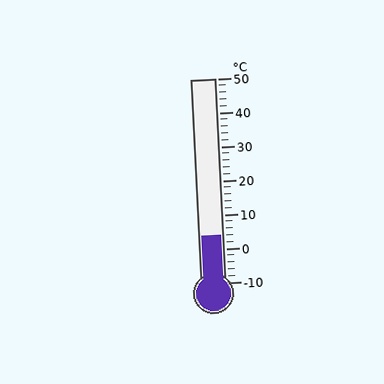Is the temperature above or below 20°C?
The temperature is below 20°C.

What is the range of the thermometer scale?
The thermometer scale ranges from -10°C to 50°C.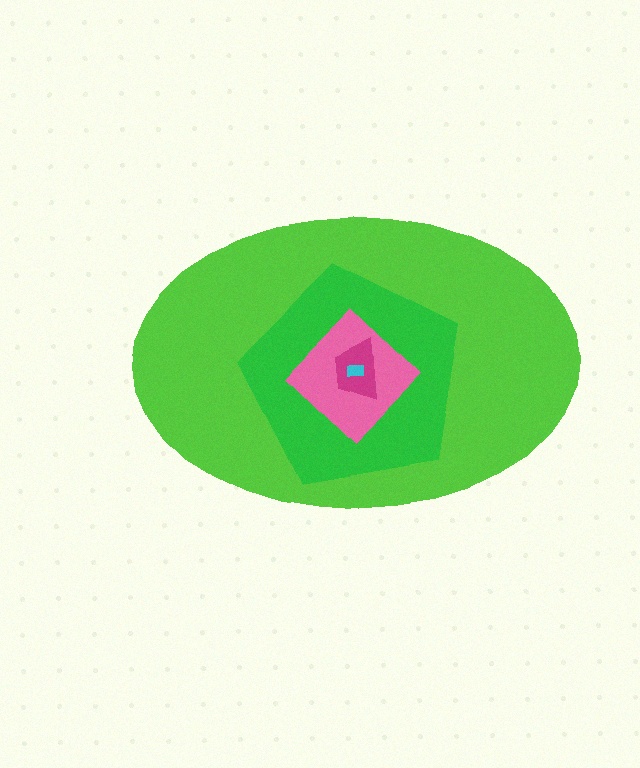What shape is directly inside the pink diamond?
The magenta trapezoid.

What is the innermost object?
The cyan rectangle.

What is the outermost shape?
The lime ellipse.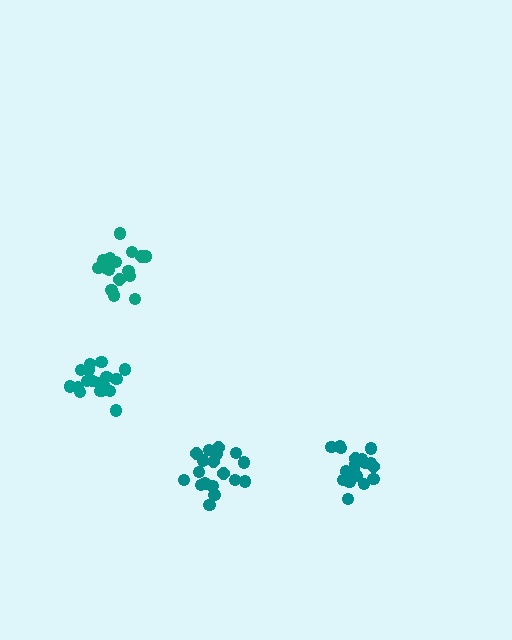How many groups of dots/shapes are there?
There are 4 groups.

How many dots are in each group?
Group 1: 18 dots, Group 2: 17 dots, Group 3: 19 dots, Group 4: 18 dots (72 total).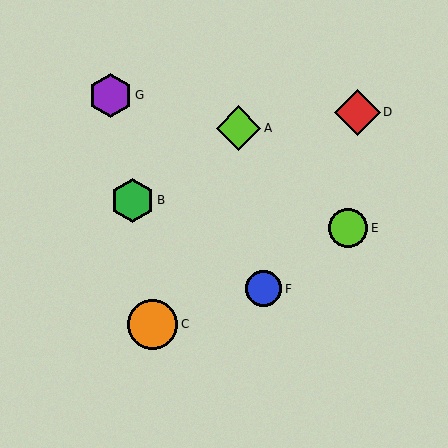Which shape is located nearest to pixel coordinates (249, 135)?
The lime diamond (labeled A) at (239, 128) is nearest to that location.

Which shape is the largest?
The orange circle (labeled C) is the largest.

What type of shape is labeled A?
Shape A is a lime diamond.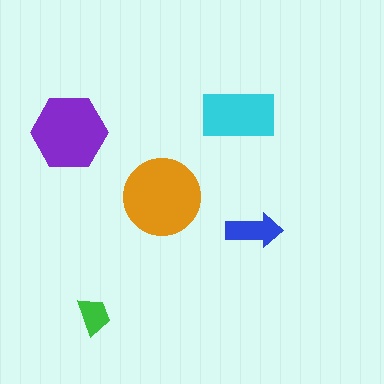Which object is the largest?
The orange circle.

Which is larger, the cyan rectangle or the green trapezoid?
The cyan rectangle.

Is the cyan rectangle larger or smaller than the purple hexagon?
Smaller.